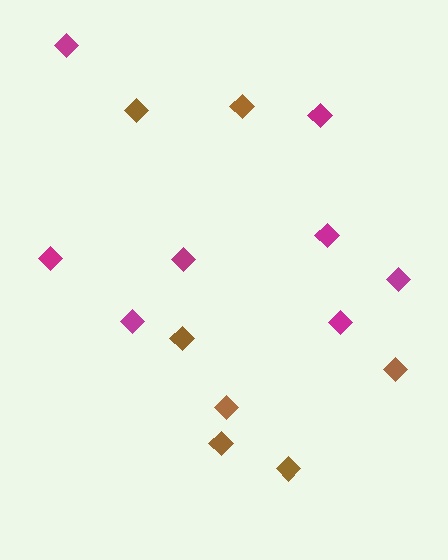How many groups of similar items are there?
There are 2 groups: one group of brown diamonds (7) and one group of magenta diamonds (8).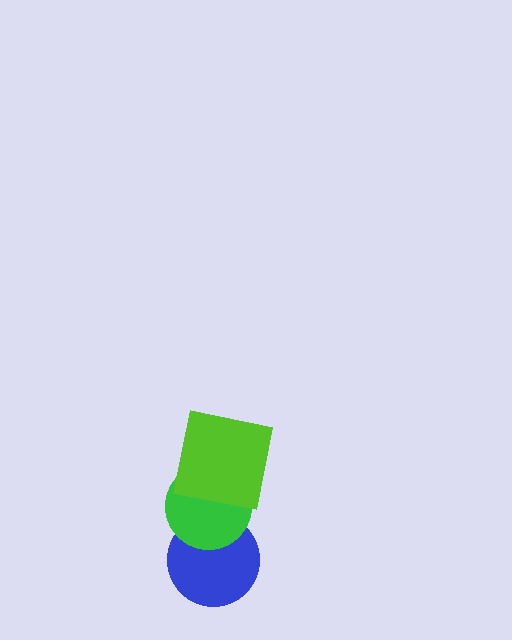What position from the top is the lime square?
The lime square is 1st from the top.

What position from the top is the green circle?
The green circle is 2nd from the top.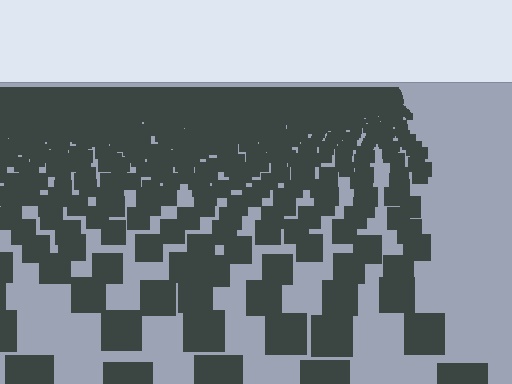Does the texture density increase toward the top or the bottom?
Density increases toward the top.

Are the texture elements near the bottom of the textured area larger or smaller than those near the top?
Larger. Near the bottom, elements are closer to the viewer and appear at a bigger on-screen size.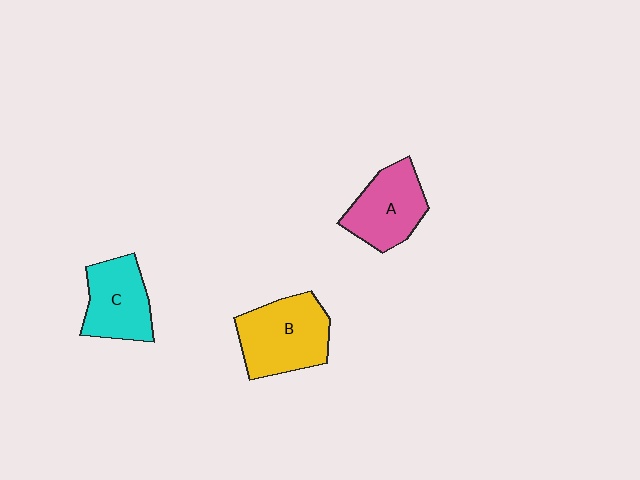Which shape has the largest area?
Shape B (yellow).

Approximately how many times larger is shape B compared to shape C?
Approximately 1.3 times.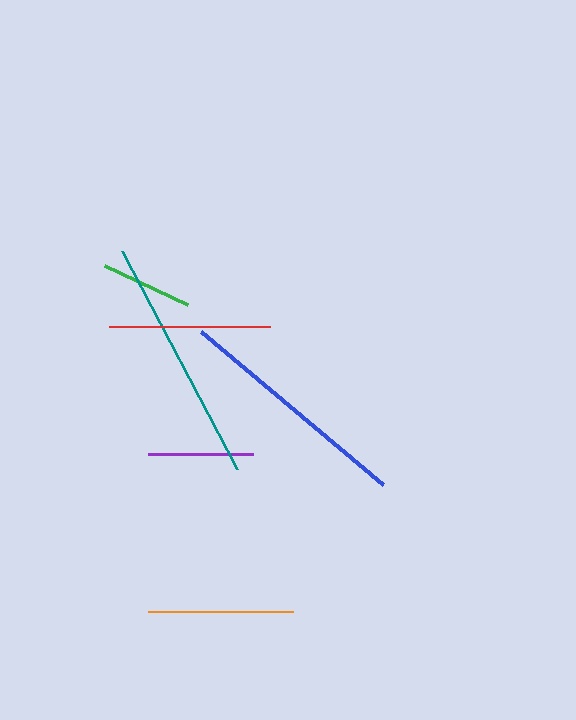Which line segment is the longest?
The teal line is the longest at approximately 246 pixels.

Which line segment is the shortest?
The green line is the shortest at approximately 92 pixels.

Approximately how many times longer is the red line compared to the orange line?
The red line is approximately 1.1 times the length of the orange line.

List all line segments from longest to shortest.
From longest to shortest: teal, blue, red, orange, purple, green.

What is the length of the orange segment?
The orange segment is approximately 145 pixels long.